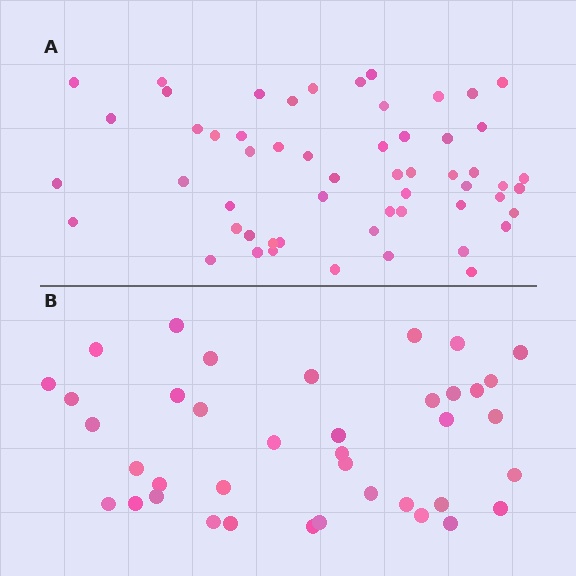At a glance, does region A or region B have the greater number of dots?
Region A (the top region) has more dots.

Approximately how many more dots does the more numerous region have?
Region A has approximately 15 more dots than region B.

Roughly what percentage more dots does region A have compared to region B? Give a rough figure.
About 45% more.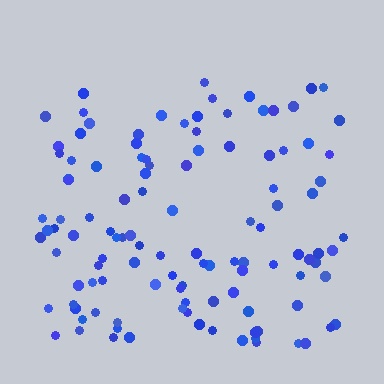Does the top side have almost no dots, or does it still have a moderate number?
Still a moderate number, just noticeably fewer than the bottom.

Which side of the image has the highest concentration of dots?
The bottom.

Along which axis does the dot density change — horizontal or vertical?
Vertical.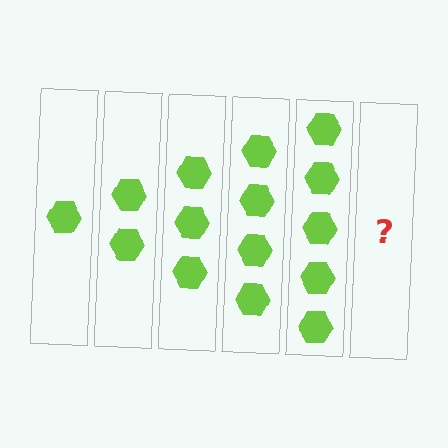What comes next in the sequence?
The next element should be 6 hexagons.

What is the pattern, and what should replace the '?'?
The pattern is that each step adds one more hexagon. The '?' should be 6 hexagons.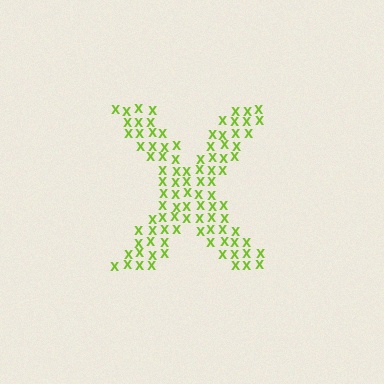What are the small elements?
The small elements are letter X's.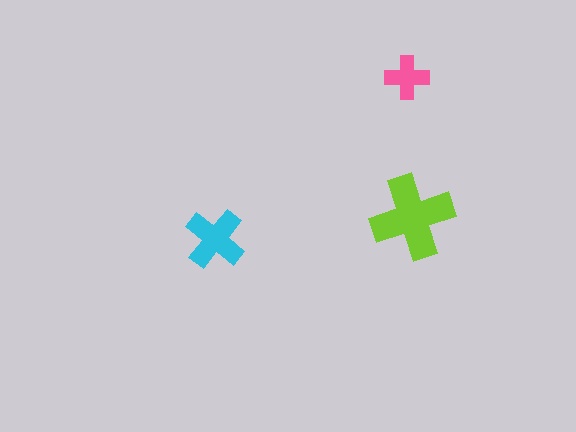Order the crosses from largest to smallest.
the lime one, the cyan one, the pink one.